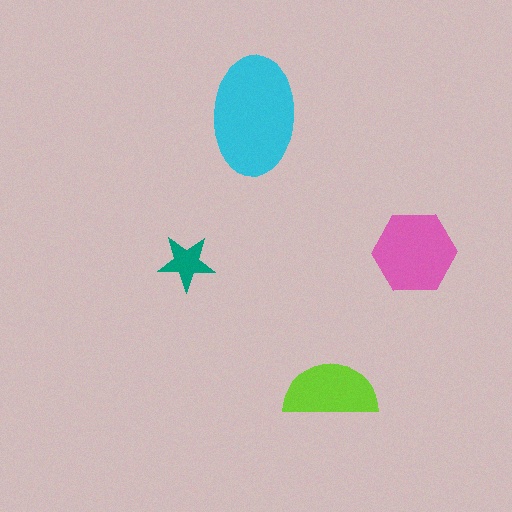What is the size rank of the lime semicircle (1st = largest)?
3rd.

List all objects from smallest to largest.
The teal star, the lime semicircle, the pink hexagon, the cyan ellipse.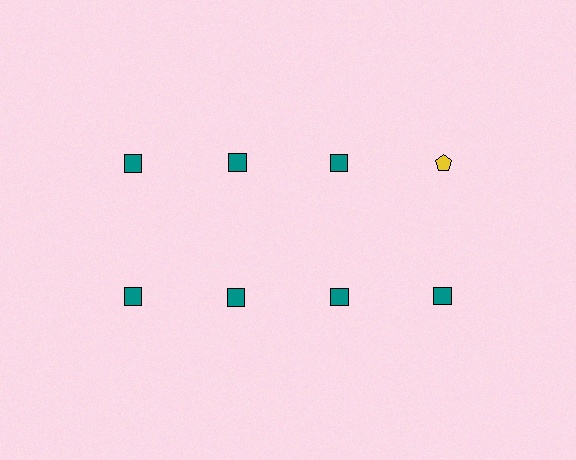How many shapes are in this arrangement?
There are 8 shapes arranged in a grid pattern.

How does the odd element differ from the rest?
It differs in both color (yellow instead of teal) and shape (pentagon instead of square).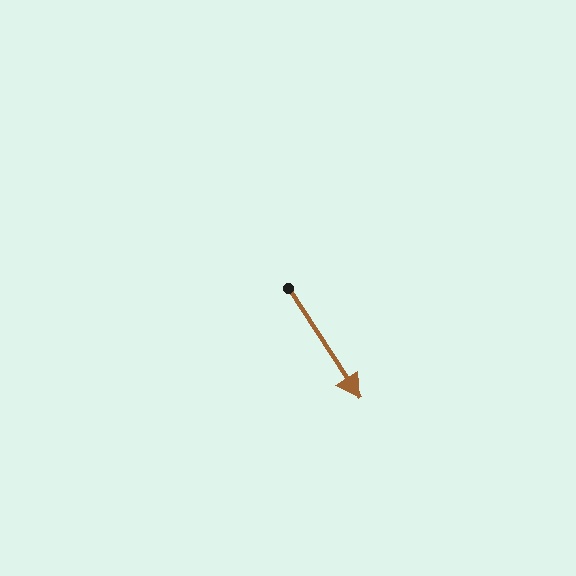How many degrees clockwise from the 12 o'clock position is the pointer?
Approximately 147 degrees.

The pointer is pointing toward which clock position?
Roughly 5 o'clock.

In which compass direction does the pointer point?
Southeast.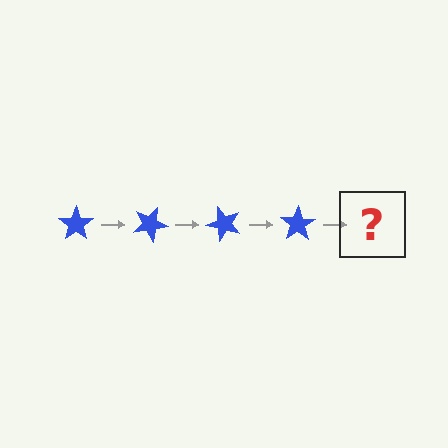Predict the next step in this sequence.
The next step is a blue star rotated 100 degrees.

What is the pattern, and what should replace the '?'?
The pattern is that the star rotates 25 degrees each step. The '?' should be a blue star rotated 100 degrees.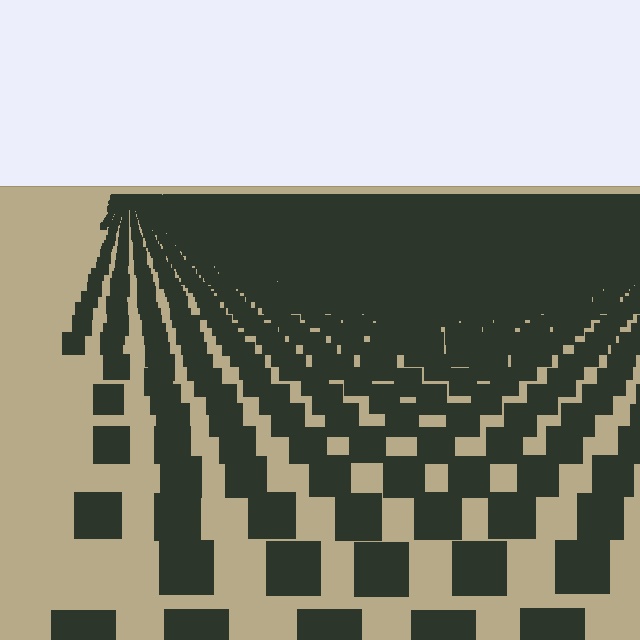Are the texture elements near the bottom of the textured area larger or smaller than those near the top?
Larger. Near the bottom, elements are closer to the viewer and appear at a bigger on-screen size.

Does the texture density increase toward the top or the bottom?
Density increases toward the top.